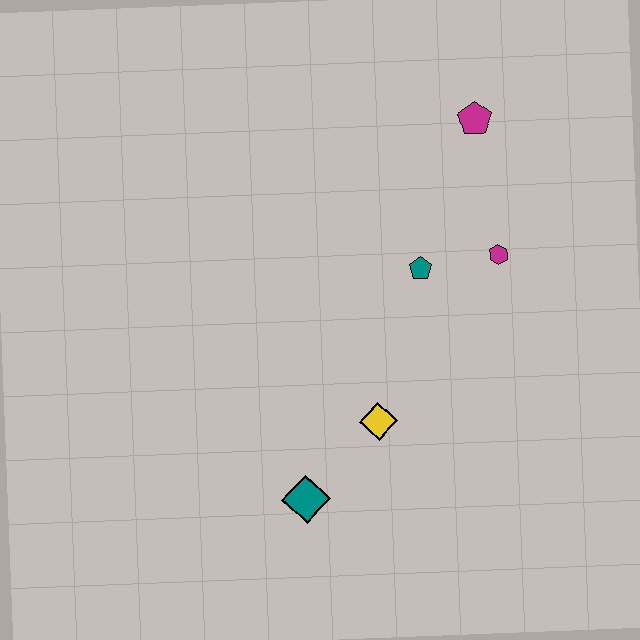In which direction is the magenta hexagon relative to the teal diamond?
The magenta hexagon is above the teal diamond.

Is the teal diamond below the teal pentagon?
Yes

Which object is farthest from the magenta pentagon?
The teal diamond is farthest from the magenta pentagon.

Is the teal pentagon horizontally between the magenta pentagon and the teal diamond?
Yes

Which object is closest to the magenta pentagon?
The magenta hexagon is closest to the magenta pentagon.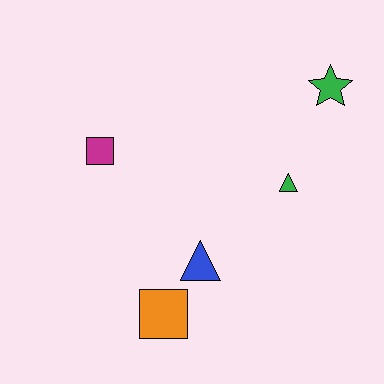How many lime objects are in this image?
There are no lime objects.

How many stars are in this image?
There is 1 star.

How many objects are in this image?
There are 5 objects.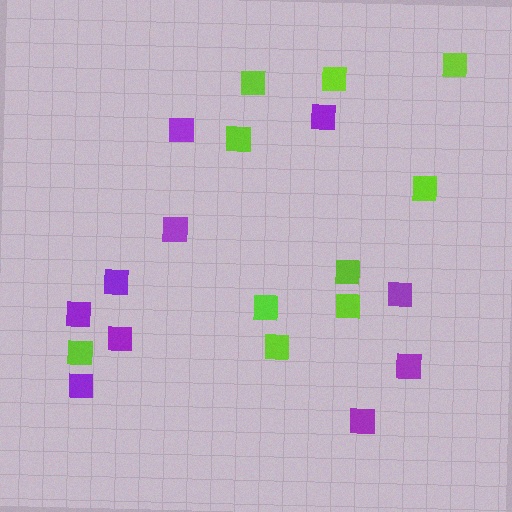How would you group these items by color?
There are 2 groups: one group of purple squares (10) and one group of lime squares (10).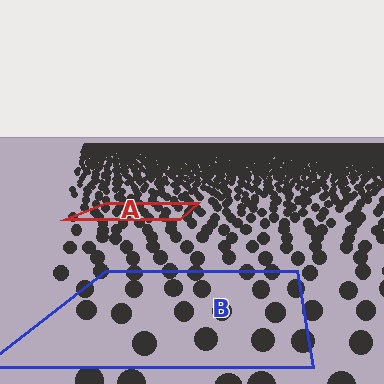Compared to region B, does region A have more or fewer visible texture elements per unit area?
Region A has more texture elements per unit area — they are packed more densely because it is farther away.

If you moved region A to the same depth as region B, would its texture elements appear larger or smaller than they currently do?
They would appear larger. At a closer depth, the same texture elements are projected at a bigger on-screen size.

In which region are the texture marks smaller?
The texture marks are smaller in region A, because it is farther away.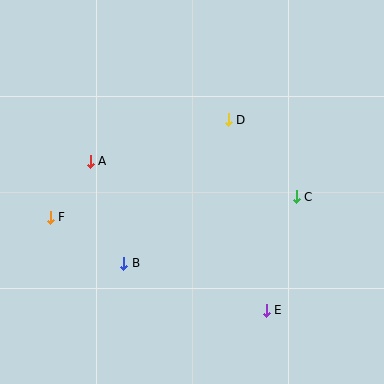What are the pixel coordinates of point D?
Point D is at (228, 120).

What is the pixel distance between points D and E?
The distance between D and E is 194 pixels.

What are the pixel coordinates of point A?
Point A is at (90, 161).